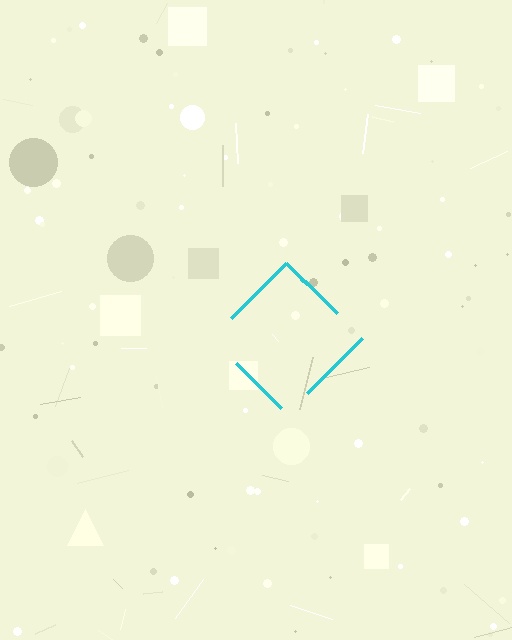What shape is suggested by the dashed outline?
The dashed outline suggests a diamond.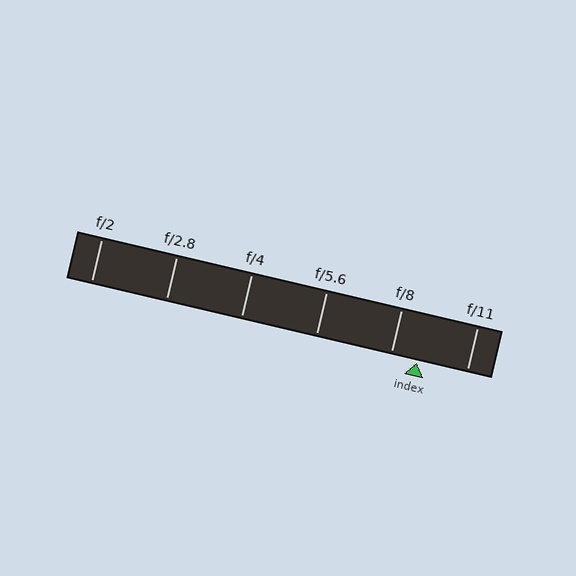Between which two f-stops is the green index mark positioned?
The index mark is between f/8 and f/11.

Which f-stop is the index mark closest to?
The index mark is closest to f/8.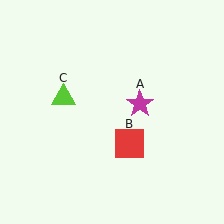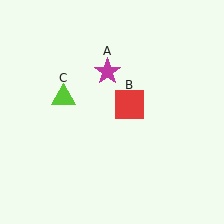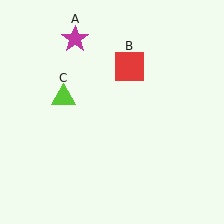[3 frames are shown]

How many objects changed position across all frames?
2 objects changed position: magenta star (object A), red square (object B).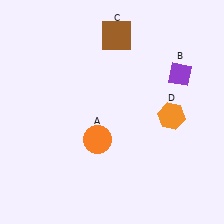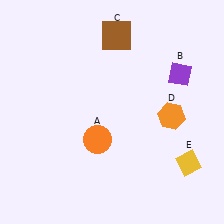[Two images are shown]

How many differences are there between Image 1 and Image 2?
There is 1 difference between the two images.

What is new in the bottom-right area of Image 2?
A yellow diamond (E) was added in the bottom-right area of Image 2.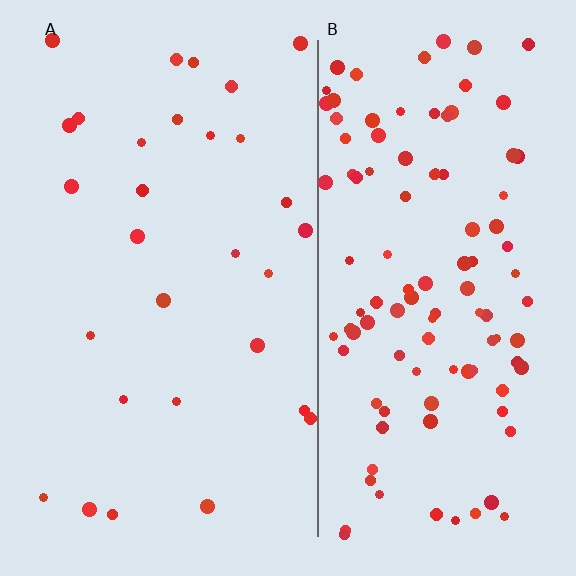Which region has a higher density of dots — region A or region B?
B (the right).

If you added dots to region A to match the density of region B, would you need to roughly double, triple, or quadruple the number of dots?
Approximately quadruple.